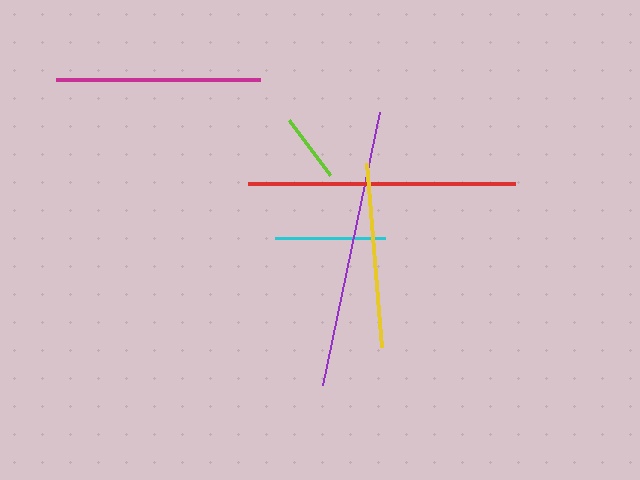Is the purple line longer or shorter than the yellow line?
The purple line is longer than the yellow line.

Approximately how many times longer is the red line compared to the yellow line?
The red line is approximately 1.4 times the length of the yellow line.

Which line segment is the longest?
The purple line is the longest at approximately 279 pixels.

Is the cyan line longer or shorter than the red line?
The red line is longer than the cyan line.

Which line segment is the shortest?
The lime line is the shortest at approximately 68 pixels.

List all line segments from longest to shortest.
From longest to shortest: purple, red, magenta, yellow, cyan, lime.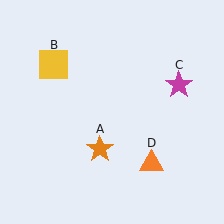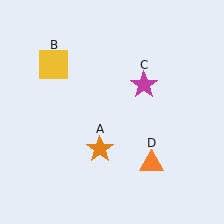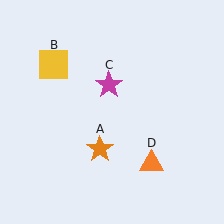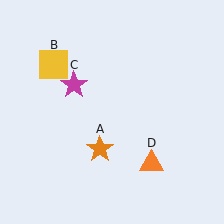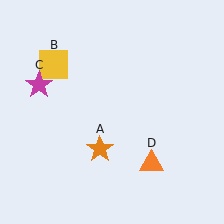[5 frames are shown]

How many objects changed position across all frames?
1 object changed position: magenta star (object C).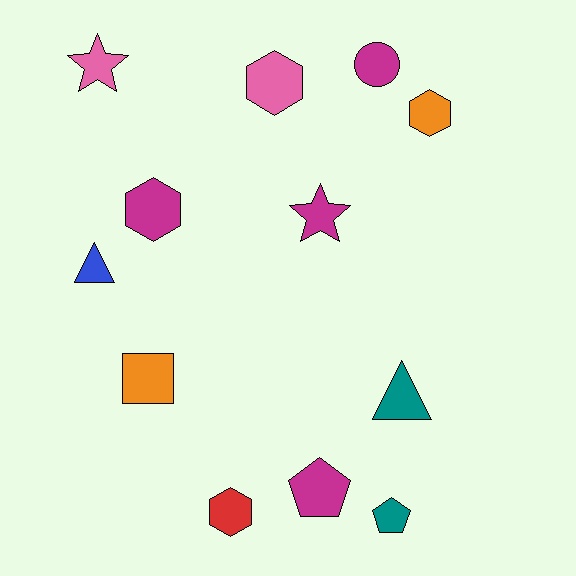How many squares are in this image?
There is 1 square.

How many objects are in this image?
There are 12 objects.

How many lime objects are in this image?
There are no lime objects.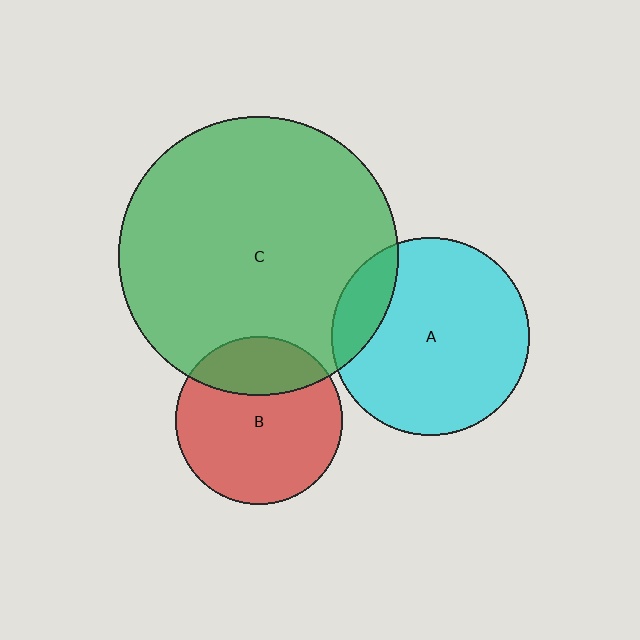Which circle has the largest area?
Circle C (green).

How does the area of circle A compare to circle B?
Approximately 1.4 times.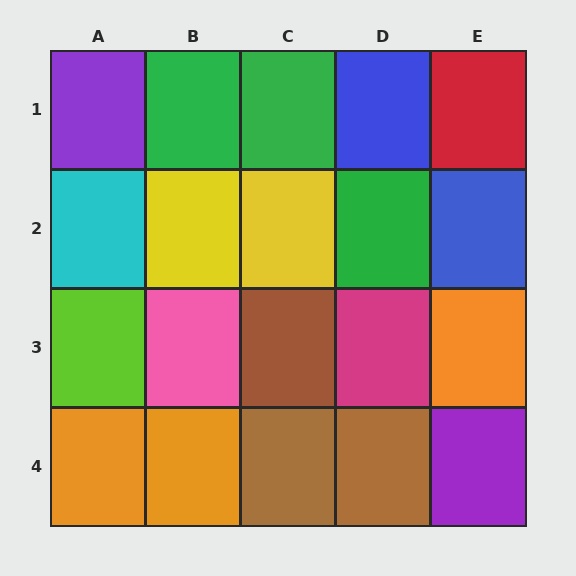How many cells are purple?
2 cells are purple.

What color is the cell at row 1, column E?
Red.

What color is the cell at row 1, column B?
Green.